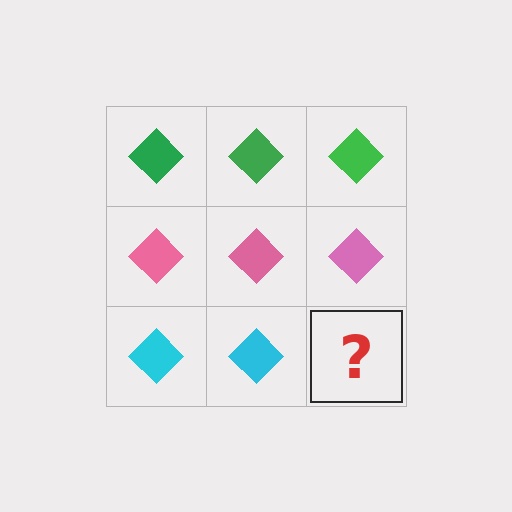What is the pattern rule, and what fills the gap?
The rule is that each row has a consistent color. The gap should be filled with a cyan diamond.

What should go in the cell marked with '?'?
The missing cell should contain a cyan diamond.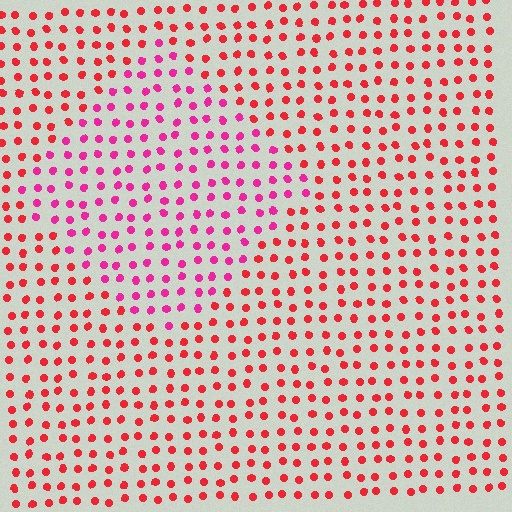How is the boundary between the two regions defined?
The boundary is defined purely by a slight shift in hue (about 33 degrees). Spacing, size, and orientation are identical on both sides.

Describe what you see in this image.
The image is filled with small red elements in a uniform arrangement. A diamond-shaped region is visible where the elements are tinted to a slightly different hue, forming a subtle color boundary.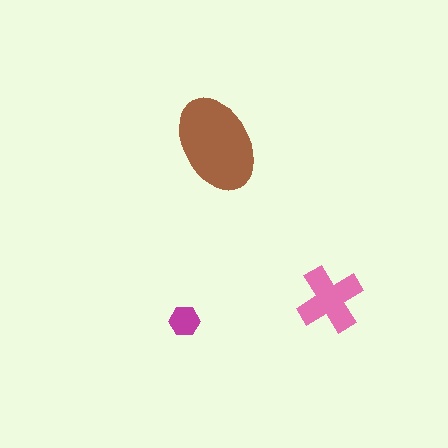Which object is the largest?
The brown ellipse.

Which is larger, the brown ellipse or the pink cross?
The brown ellipse.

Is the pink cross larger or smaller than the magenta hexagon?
Larger.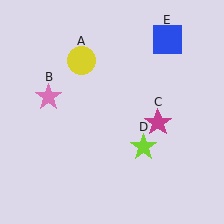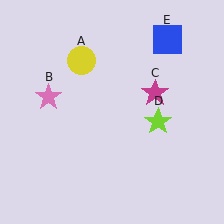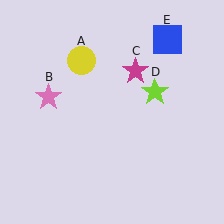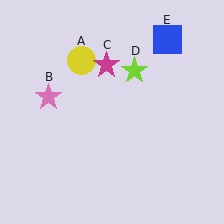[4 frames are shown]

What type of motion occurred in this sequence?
The magenta star (object C), lime star (object D) rotated counterclockwise around the center of the scene.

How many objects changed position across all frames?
2 objects changed position: magenta star (object C), lime star (object D).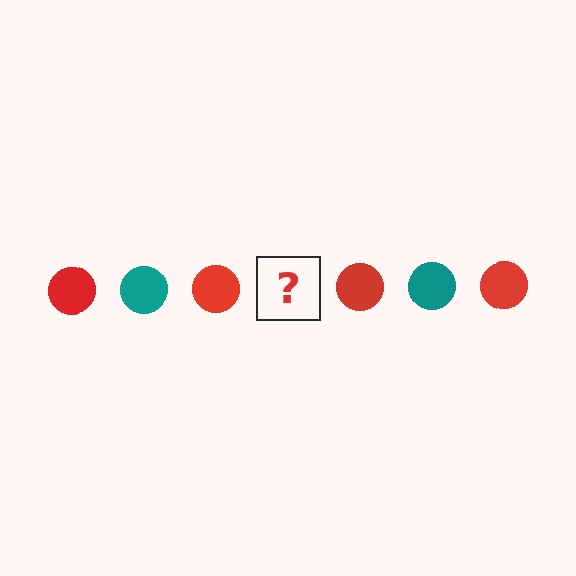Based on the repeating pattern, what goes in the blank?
The blank should be a teal circle.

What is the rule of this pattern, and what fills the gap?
The rule is that the pattern cycles through red, teal circles. The gap should be filled with a teal circle.